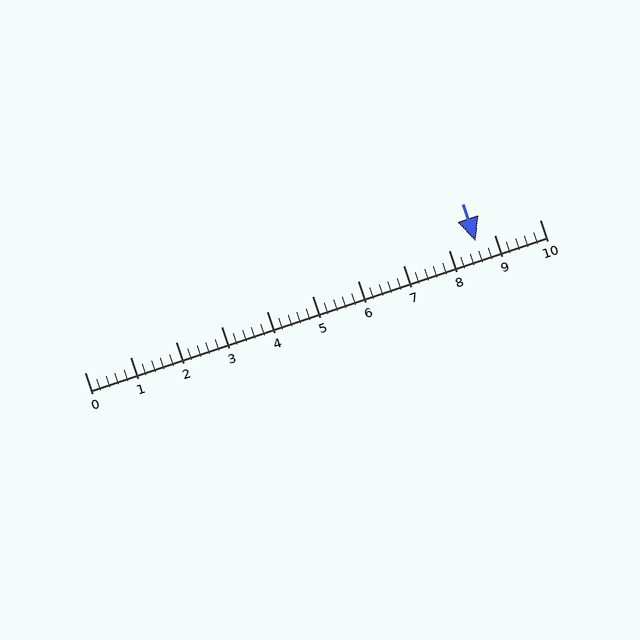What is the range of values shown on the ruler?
The ruler shows values from 0 to 10.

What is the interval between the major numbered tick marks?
The major tick marks are spaced 1 units apart.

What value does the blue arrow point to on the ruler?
The blue arrow points to approximately 8.6.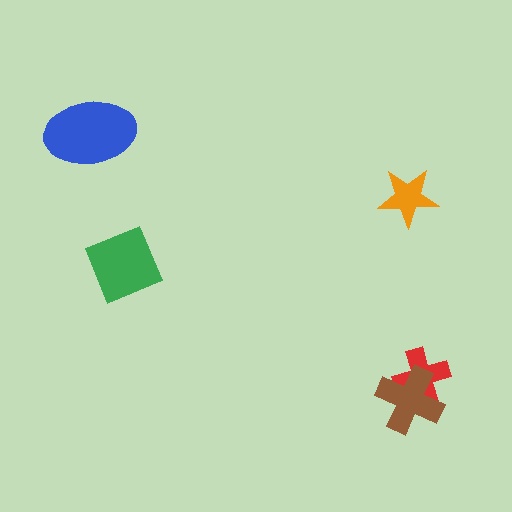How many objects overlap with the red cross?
1 object overlaps with the red cross.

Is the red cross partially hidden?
Yes, it is partially covered by another shape.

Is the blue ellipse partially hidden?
No, no other shape covers it.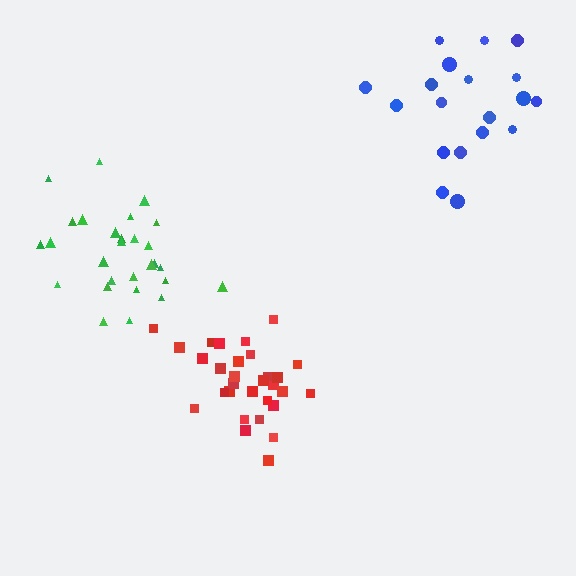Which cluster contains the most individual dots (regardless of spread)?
Red (30).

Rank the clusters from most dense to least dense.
red, green, blue.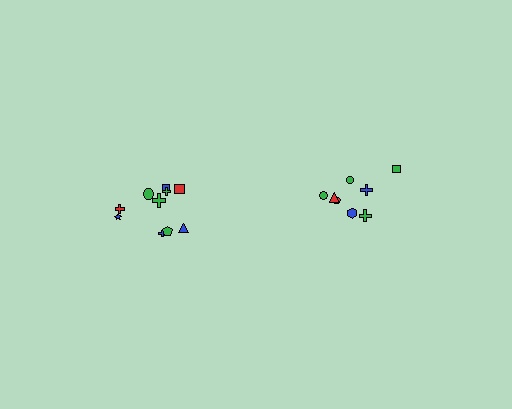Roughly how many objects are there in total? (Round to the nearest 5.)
Roughly 20 objects in total.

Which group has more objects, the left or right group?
The left group.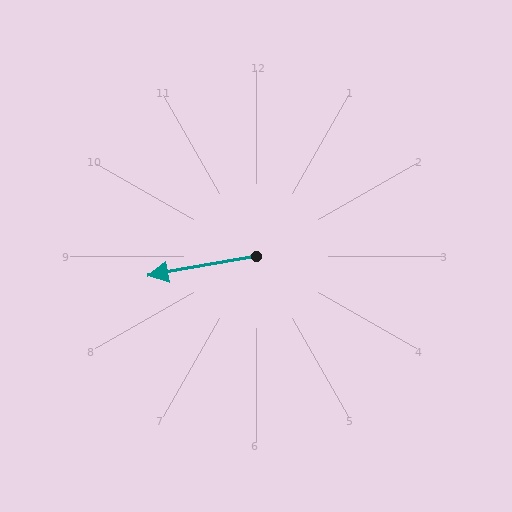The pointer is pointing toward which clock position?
Roughly 9 o'clock.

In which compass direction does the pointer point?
West.